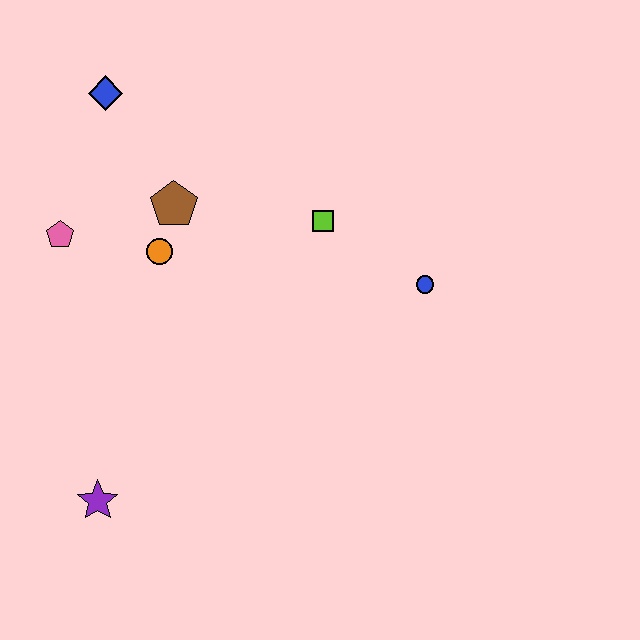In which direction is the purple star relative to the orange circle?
The purple star is below the orange circle.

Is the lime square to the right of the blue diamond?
Yes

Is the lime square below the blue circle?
No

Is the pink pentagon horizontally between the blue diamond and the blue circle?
No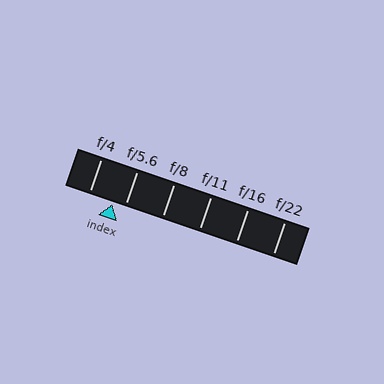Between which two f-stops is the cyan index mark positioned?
The index mark is between f/4 and f/5.6.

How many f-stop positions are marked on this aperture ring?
There are 6 f-stop positions marked.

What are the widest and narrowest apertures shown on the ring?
The widest aperture shown is f/4 and the narrowest is f/22.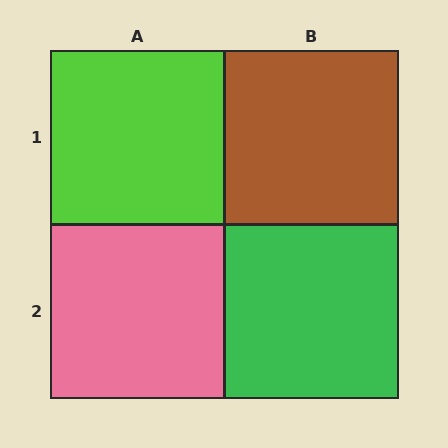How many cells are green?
1 cell is green.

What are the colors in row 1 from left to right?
Lime, brown.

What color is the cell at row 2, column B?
Green.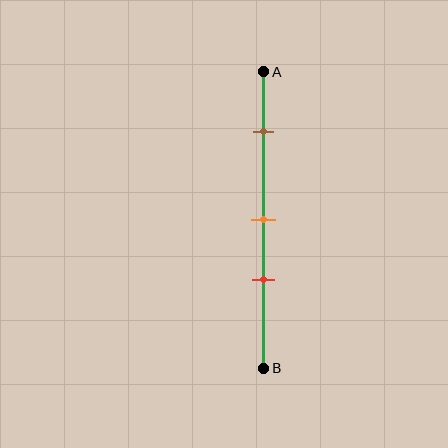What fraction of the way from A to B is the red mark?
The red mark is approximately 70% (0.7) of the way from A to B.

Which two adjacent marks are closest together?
The orange and red marks are the closest adjacent pair.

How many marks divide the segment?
There are 3 marks dividing the segment.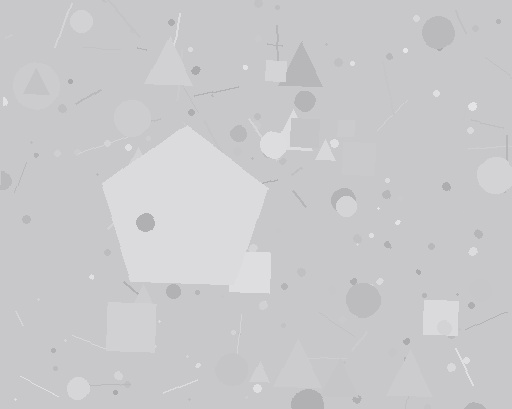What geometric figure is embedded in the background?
A pentagon is embedded in the background.